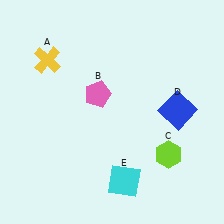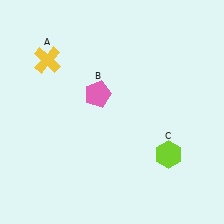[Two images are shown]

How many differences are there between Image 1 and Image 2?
There are 2 differences between the two images.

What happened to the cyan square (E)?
The cyan square (E) was removed in Image 2. It was in the bottom-right area of Image 1.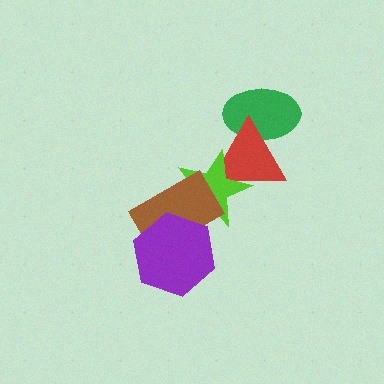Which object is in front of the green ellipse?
The red triangle is in front of the green ellipse.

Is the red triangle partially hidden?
Yes, it is partially covered by another shape.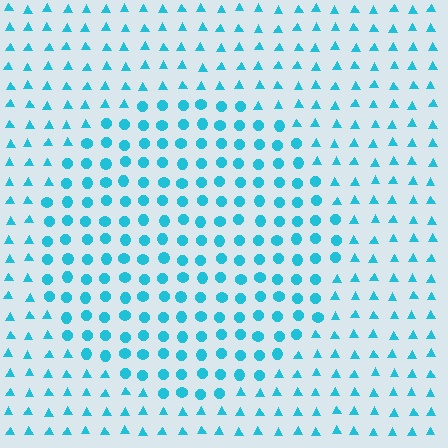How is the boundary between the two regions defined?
The boundary is defined by a change in element shape: circles inside vs. triangles outside. All elements share the same color and spacing.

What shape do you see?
I see a circle.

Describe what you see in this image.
The image is filled with small cyan elements arranged in a uniform grid. A circle-shaped region contains circles, while the surrounding area contains triangles. The boundary is defined purely by the change in element shape.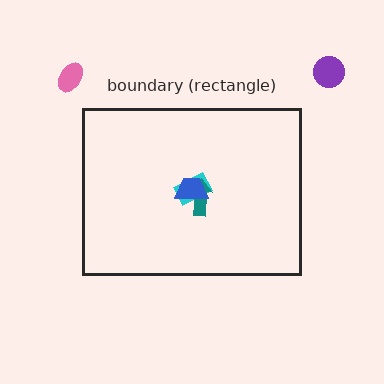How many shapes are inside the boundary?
3 inside, 2 outside.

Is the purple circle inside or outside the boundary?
Outside.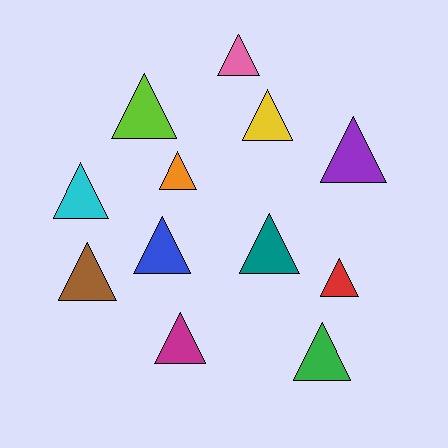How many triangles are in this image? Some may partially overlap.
There are 12 triangles.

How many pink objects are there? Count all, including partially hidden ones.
There is 1 pink object.